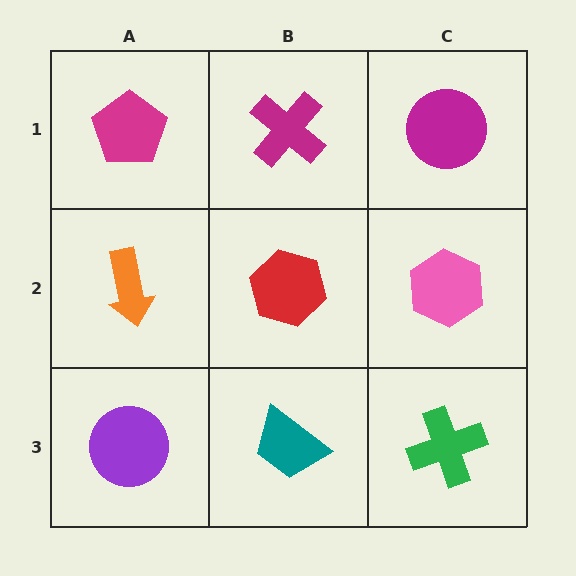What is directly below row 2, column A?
A purple circle.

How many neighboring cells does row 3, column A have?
2.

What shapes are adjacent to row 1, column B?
A red hexagon (row 2, column B), a magenta pentagon (row 1, column A), a magenta circle (row 1, column C).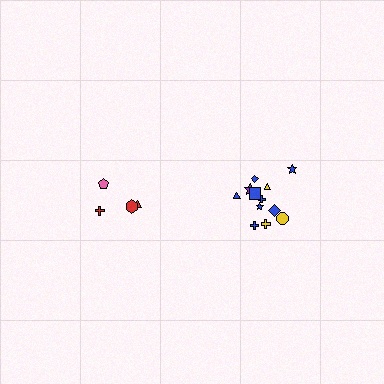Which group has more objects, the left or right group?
The right group.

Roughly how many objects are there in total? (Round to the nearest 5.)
Roughly 15 objects in total.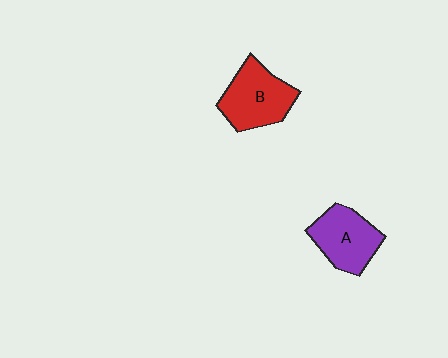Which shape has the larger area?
Shape B (red).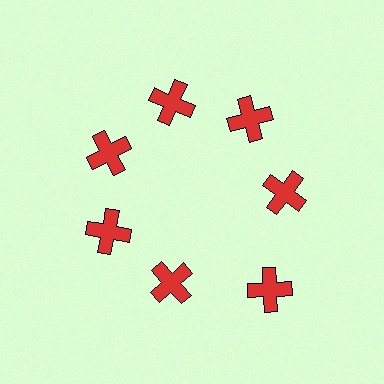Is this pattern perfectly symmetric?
No. The 7 red crosses are arranged in a ring, but one element near the 5 o'clock position is pushed outward from the center, breaking the 7-fold rotational symmetry.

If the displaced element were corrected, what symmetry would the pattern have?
It would have 7-fold rotational symmetry — the pattern would map onto itself every 51 degrees.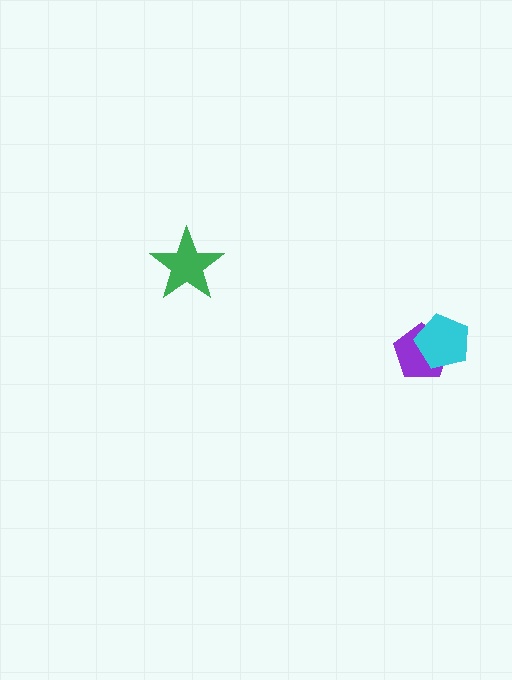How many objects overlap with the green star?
0 objects overlap with the green star.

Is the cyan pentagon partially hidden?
No, no other shape covers it.